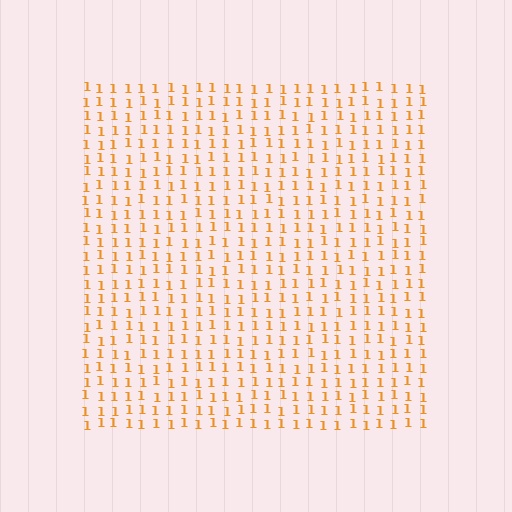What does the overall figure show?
The overall figure shows a square.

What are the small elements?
The small elements are digit 1's.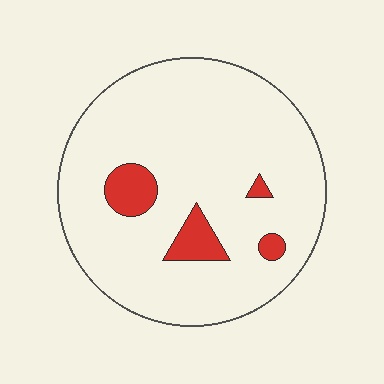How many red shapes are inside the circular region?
4.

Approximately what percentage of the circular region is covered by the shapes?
Approximately 10%.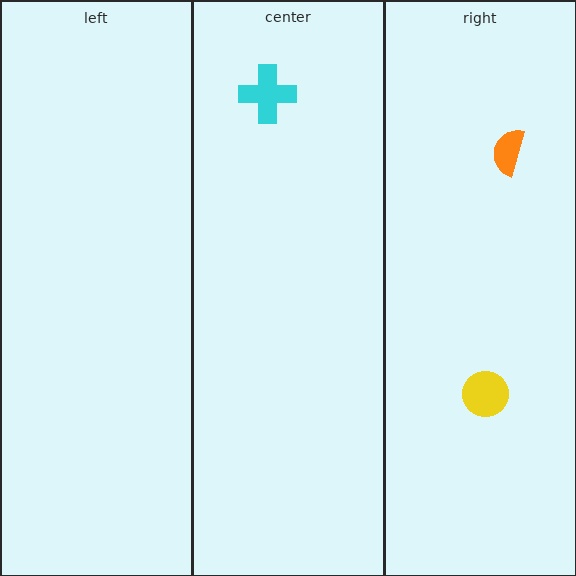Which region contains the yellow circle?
The right region.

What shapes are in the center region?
The cyan cross.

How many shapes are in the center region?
1.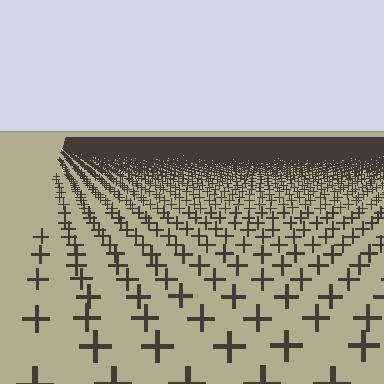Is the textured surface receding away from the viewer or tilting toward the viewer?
The surface is receding away from the viewer. Texture elements get smaller and denser toward the top.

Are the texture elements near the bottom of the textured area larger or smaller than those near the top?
Larger. Near the bottom, elements are closer to the viewer and appear at a bigger on-screen size.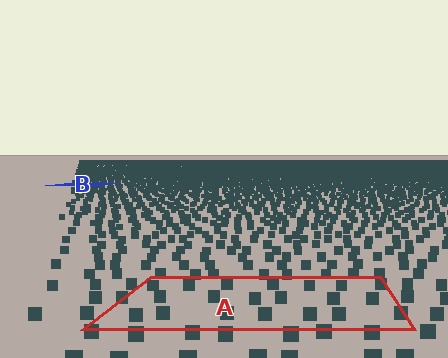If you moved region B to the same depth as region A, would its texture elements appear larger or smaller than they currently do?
They would appear larger. At a closer depth, the same texture elements are projected at a bigger on-screen size.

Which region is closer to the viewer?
Region A is closer. The texture elements there are larger and more spread out.